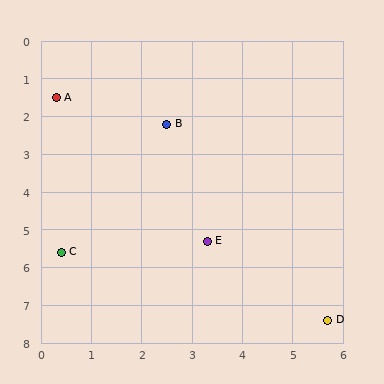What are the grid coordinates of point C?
Point C is at approximately (0.4, 5.6).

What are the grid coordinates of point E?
Point E is at approximately (3.3, 5.3).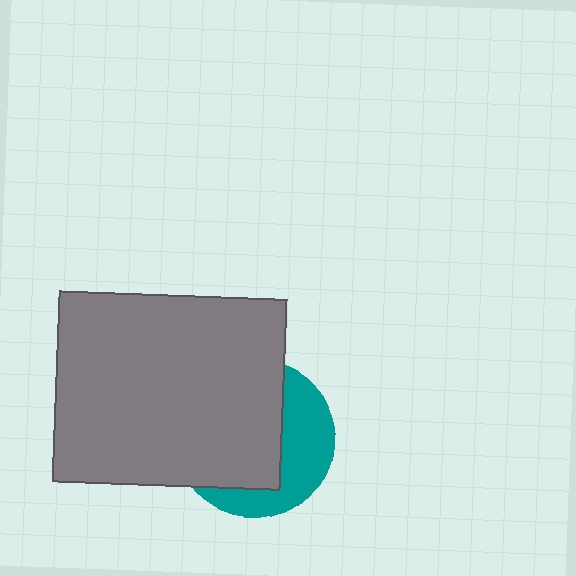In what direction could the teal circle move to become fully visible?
The teal circle could move right. That would shift it out from behind the gray rectangle entirely.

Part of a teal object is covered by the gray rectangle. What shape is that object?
It is a circle.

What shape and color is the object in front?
The object in front is a gray rectangle.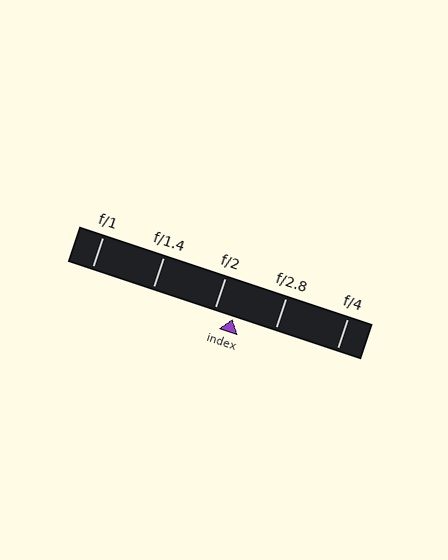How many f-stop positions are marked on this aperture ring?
There are 5 f-stop positions marked.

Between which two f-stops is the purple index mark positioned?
The index mark is between f/2 and f/2.8.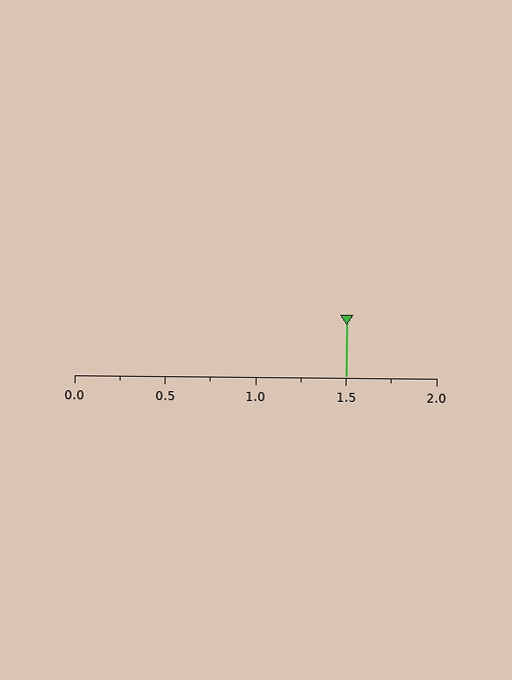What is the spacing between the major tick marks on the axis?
The major ticks are spaced 0.5 apart.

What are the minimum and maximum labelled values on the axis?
The axis runs from 0.0 to 2.0.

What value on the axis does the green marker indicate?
The marker indicates approximately 1.5.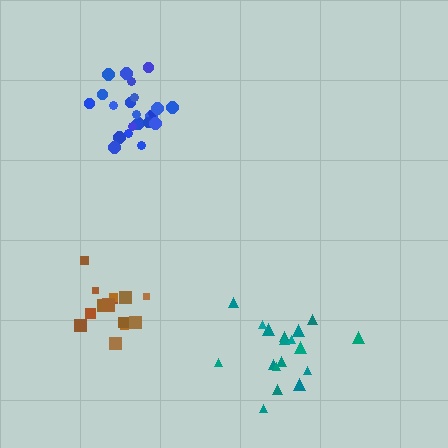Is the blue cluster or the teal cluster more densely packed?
Blue.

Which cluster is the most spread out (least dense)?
Teal.